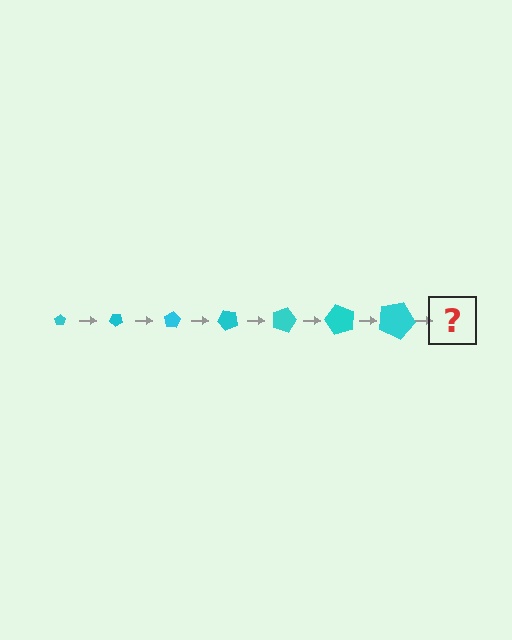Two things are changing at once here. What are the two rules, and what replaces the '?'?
The two rules are that the pentagon grows larger each step and it rotates 40 degrees each step. The '?' should be a pentagon, larger than the previous one and rotated 280 degrees from the start.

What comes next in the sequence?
The next element should be a pentagon, larger than the previous one and rotated 280 degrees from the start.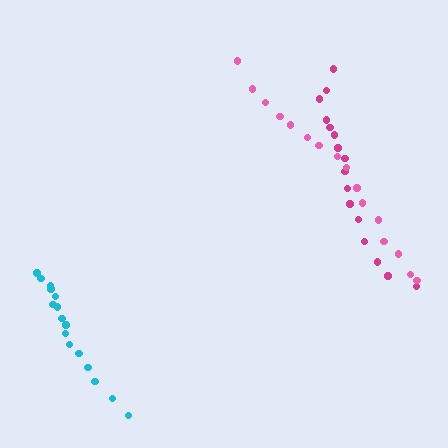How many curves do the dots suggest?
There are 3 distinct paths.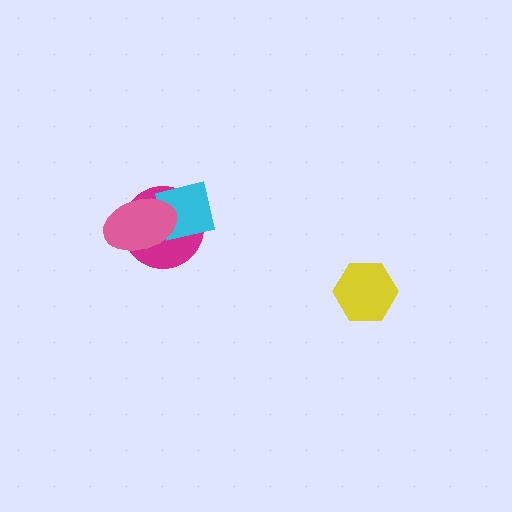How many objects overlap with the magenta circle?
2 objects overlap with the magenta circle.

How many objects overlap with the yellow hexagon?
0 objects overlap with the yellow hexagon.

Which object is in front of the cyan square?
The pink ellipse is in front of the cyan square.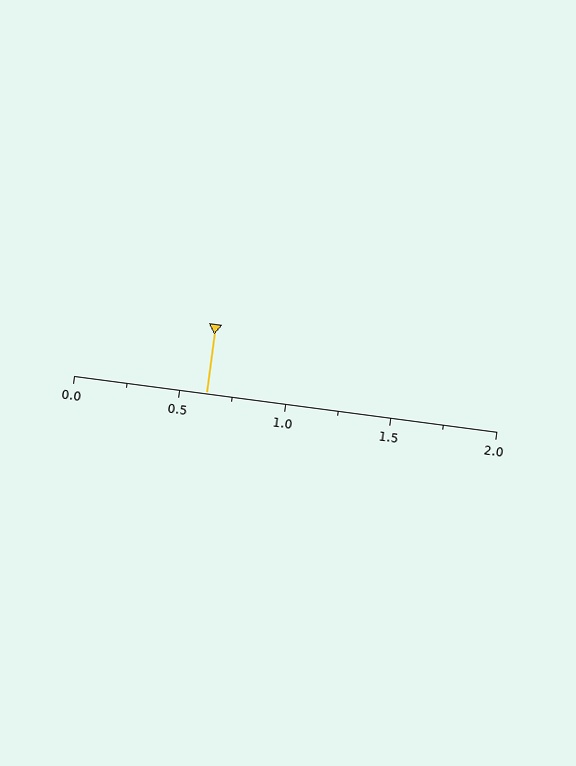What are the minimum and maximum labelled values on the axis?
The axis runs from 0.0 to 2.0.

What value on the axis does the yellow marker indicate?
The marker indicates approximately 0.62.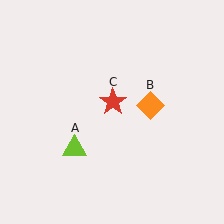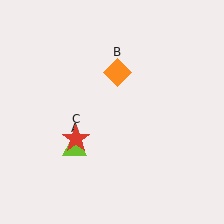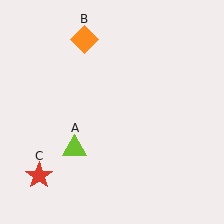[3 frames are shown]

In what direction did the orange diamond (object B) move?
The orange diamond (object B) moved up and to the left.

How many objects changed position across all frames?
2 objects changed position: orange diamond (object B), red star (object C).